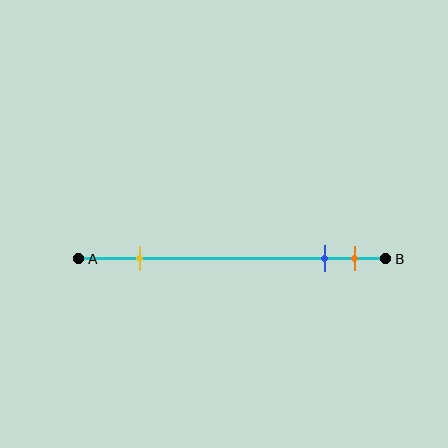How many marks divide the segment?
There are 3 marks dividing the segment.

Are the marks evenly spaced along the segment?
No, the marks are not evenly spaced.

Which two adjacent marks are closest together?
The blue and orange marks are the closest adjacent pair.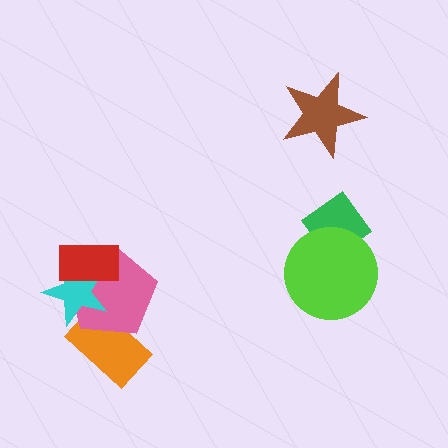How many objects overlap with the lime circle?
1 object overlaps with the lime circle.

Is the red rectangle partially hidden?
No, no other shape covers it.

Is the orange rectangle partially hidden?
Yes, it is partially covered by another shape.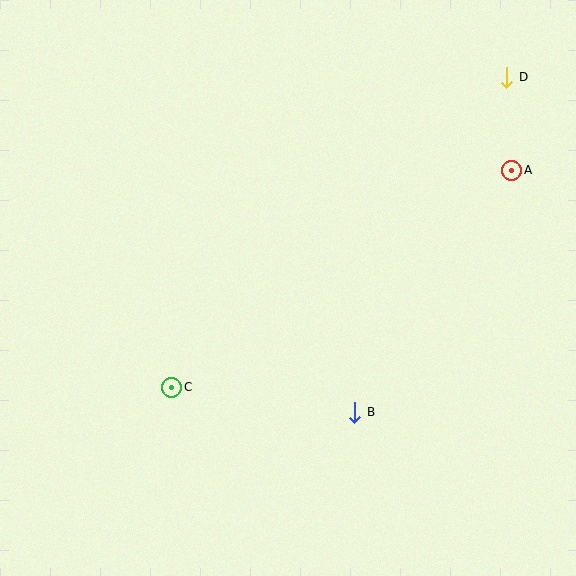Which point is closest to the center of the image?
Point B at (355, 412) is closest to the center.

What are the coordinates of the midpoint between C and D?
The midpoint between C and D is at (339, 232).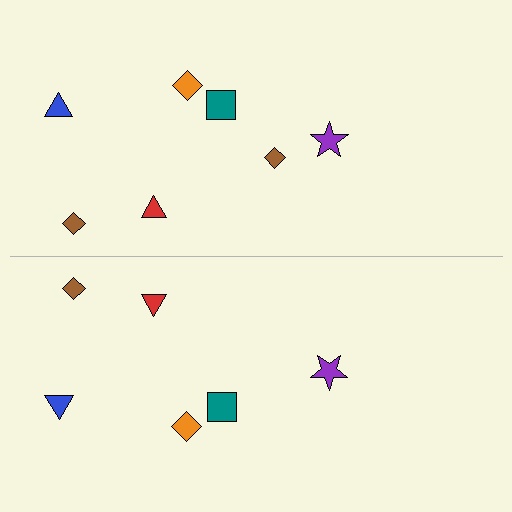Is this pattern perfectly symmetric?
No, the pattern is not perfectly symmetric. A brown diamond is missing from the bottom side.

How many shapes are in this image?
There are 13 shapes in this image.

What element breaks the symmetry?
A brown diamond is missing from the bottom side.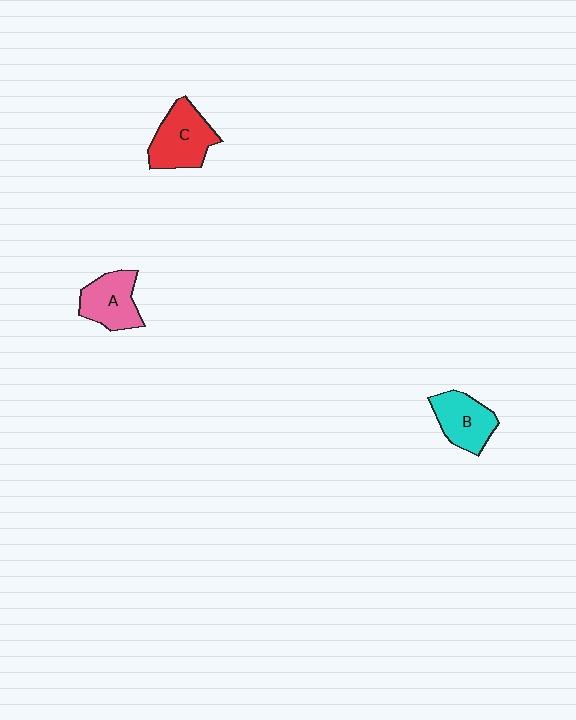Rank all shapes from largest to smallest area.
From largest to smallest: C (red), A (pink), B (cyan).